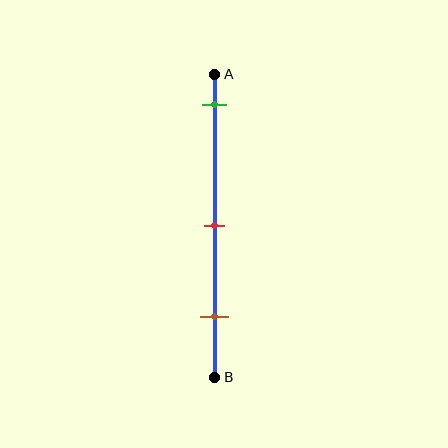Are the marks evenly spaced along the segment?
Yes, the marks are approximately evenly spaced.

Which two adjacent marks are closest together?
The red and brown marks are the closest adjacent pair.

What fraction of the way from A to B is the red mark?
The red mark is approximately 50% (0.5) of the way from A to B.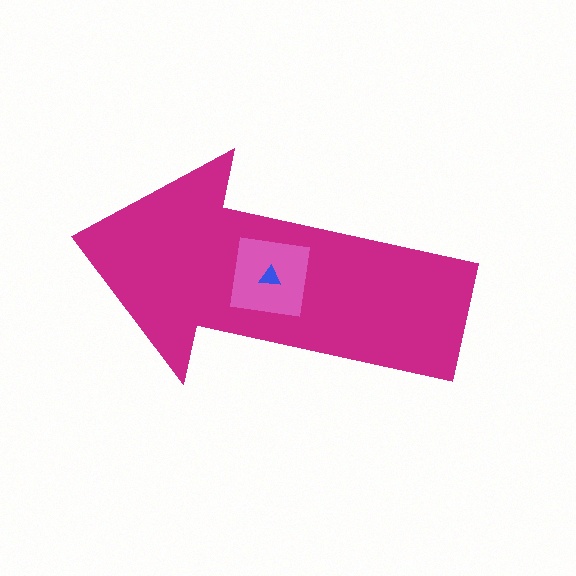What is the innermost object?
The blue triangle.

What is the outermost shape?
The magenta arrow.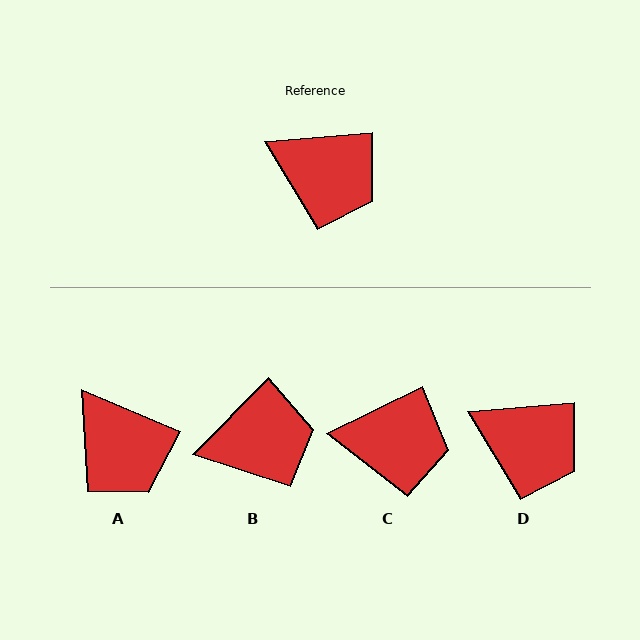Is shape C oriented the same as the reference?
No, it is off by about 21 degrees.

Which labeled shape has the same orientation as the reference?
D.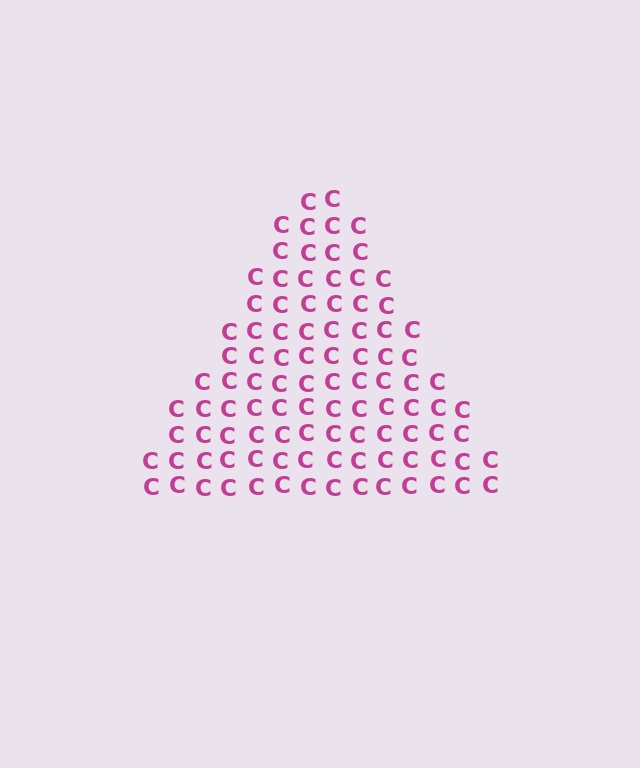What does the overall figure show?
The overall figure shows a triangle.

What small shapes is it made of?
It is made of small letter C's.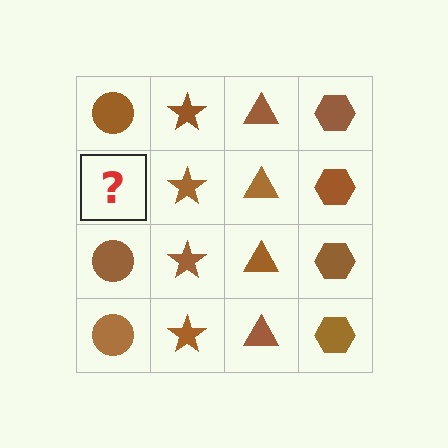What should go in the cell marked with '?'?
The missing cell should contain a brown circle.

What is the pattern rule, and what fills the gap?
The rule is that each column has a consistent shape. The gap should be filled with a brown circle.